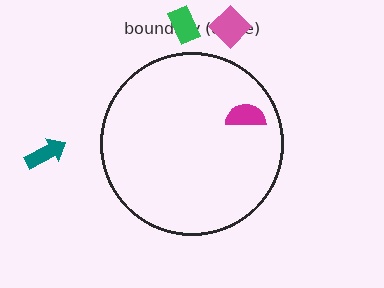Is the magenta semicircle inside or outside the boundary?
Inside.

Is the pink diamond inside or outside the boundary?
Outside.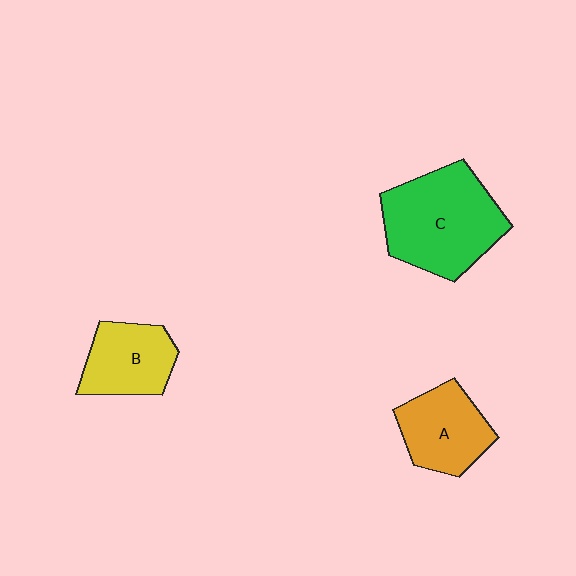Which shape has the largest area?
Shape C (green).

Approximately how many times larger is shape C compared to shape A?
Approximately 1.6 times.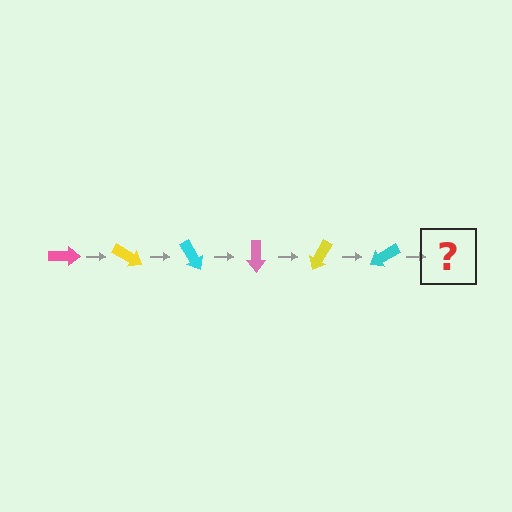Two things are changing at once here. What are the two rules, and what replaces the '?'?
The two rules are that it rotates 30 degrees each step and the color cycles through pink, yellow, and cyan. The '?' should be a pink arrow, rotated 180 degrees from the start.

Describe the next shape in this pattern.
It should be a pink arrow, rotated 180 degrees from the start.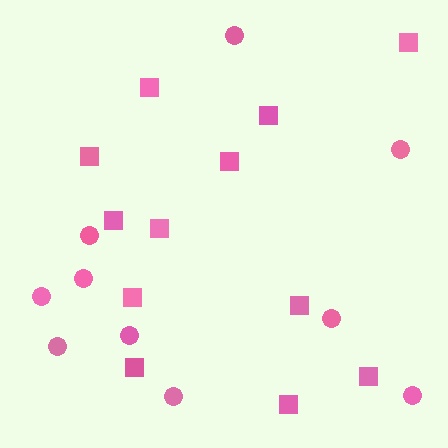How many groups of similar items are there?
There are 2 groups: one group of squares (12) and one group of circles (10).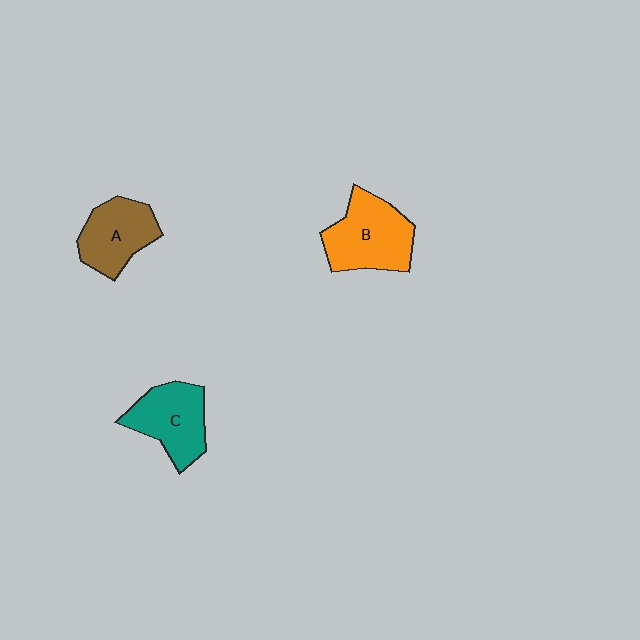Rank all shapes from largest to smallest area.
From largest to smallest: B (orange), C (teal), A (brown).